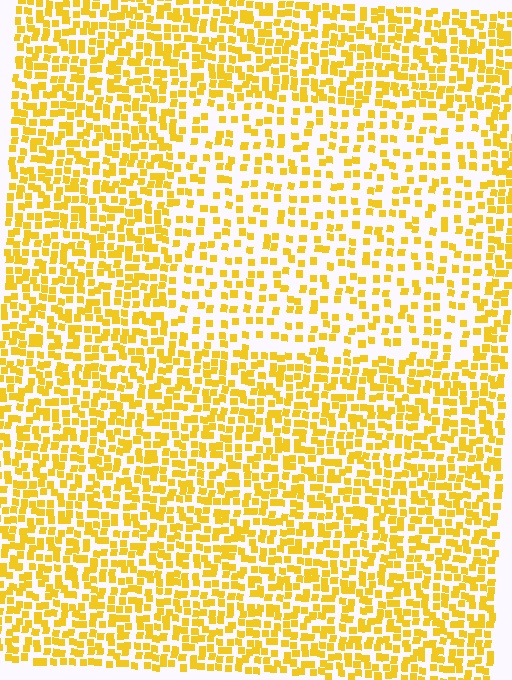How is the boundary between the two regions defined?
The boundary is defined by a change in element density (approximately 1.9x ratio). All elements are the same color, size, and shape.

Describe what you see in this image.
The image contains small yellow elements arranged at two different densities. A rectangle-shaped region is visible where the elements are less densely packed than the surrounding area.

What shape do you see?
I see a rectangle.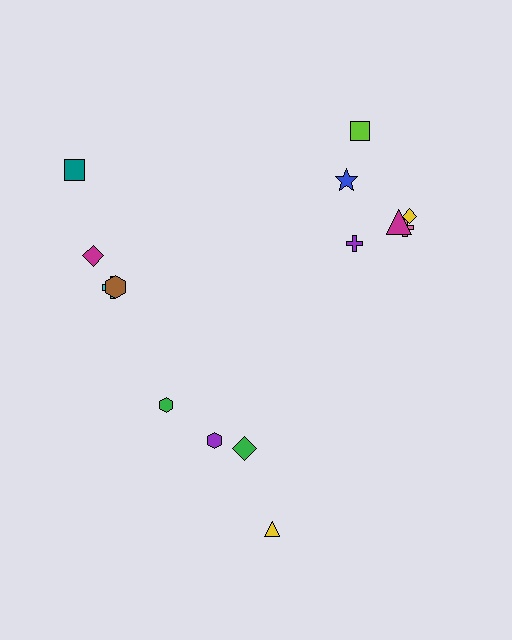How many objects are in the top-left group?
There are 4 objects.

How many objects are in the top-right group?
There are 6 objects.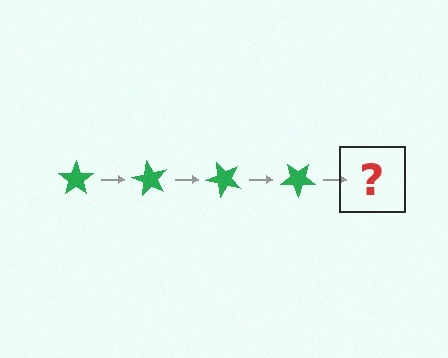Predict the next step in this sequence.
The next step is a green star rotated 240 degrees.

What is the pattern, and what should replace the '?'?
The pattern is that the star rotates 60 degrees each step. The '?' should be a green star rotated 240 degrees.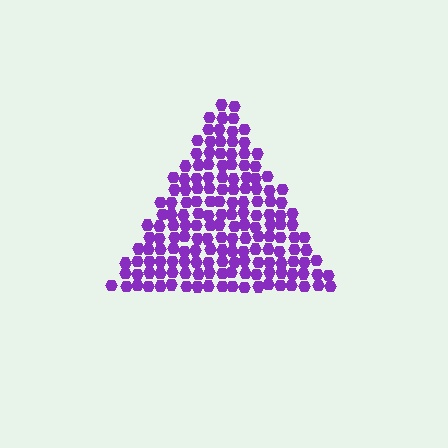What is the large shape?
The large shape is a triangle.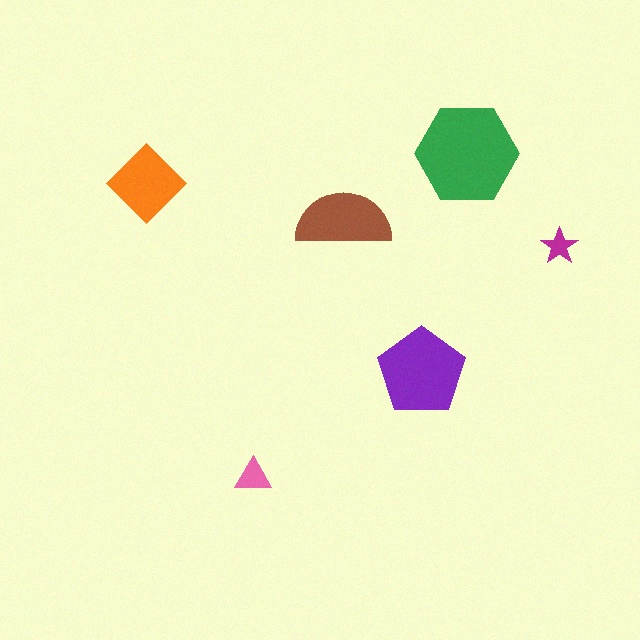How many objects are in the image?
There are 6 objects in the image.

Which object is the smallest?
The magenta star.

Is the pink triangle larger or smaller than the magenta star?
Larger.